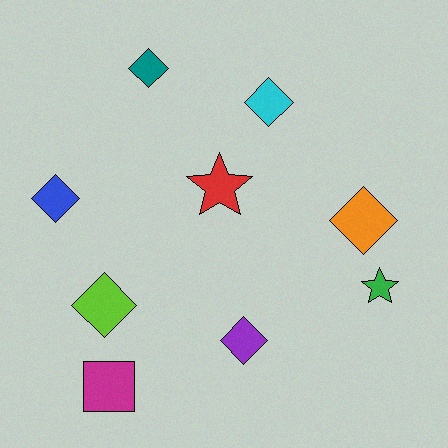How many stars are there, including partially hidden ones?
There are 2 stars.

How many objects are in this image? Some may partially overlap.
There are 9 objects.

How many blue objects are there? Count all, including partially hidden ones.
There is 1 blue object.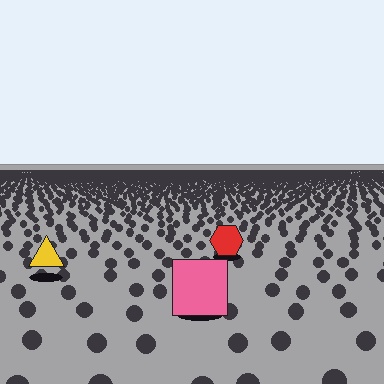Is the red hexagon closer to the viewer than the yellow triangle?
No. The yellow triangle is closer — you can tell from the texture gradient: the ground texture is coarser near it.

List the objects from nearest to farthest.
From nearest to farthest: the pink square, the yellow triangle, the red hexagon.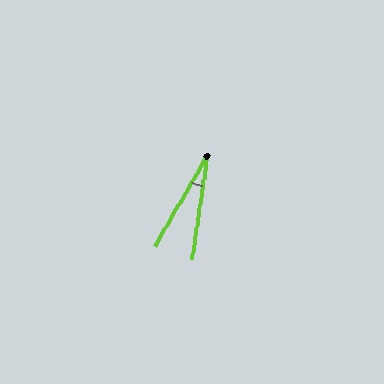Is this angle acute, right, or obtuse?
It is acute.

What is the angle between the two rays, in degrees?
Approximately 22 degrees.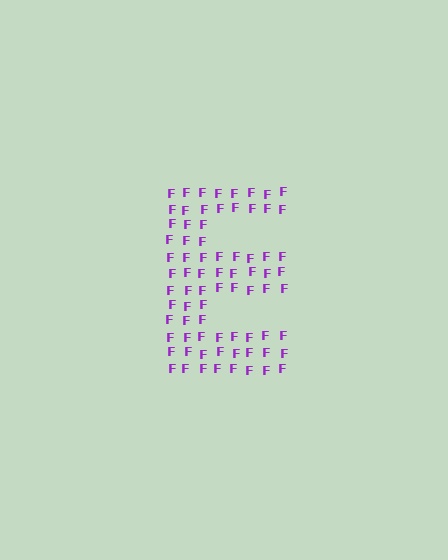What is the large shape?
The large shape is the letter E.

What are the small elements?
The small elements are letter F's.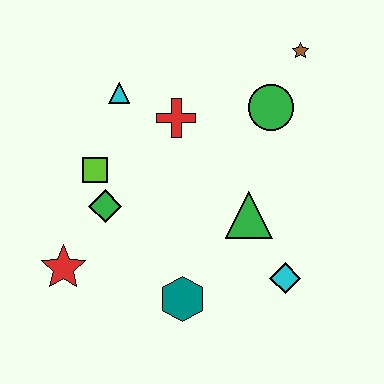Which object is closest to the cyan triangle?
The red cross is closest to the cyan triangle.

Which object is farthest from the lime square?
The brown star is farthest from the lime square.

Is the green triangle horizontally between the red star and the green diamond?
No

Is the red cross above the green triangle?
Yes